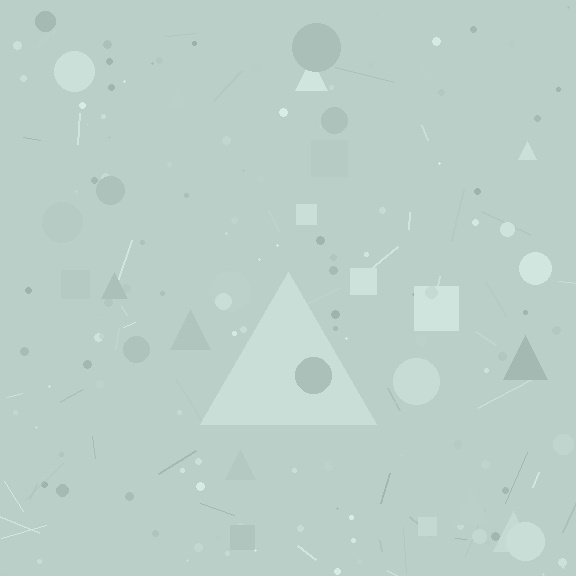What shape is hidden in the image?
A triangle is hidden in the image.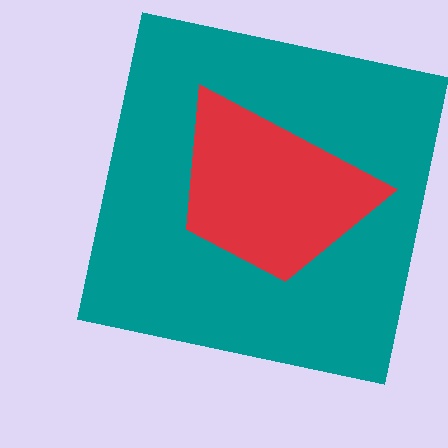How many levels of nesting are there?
2.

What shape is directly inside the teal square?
The red trapezoid.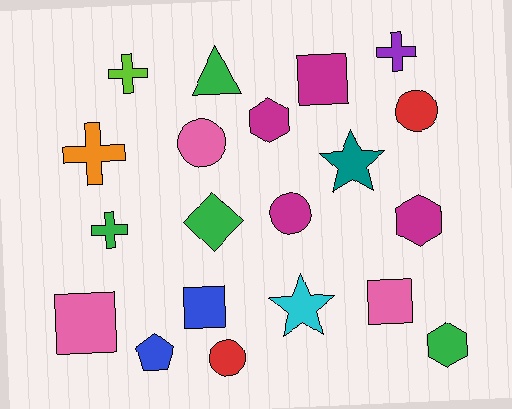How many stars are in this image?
There are 2 stars.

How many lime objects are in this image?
There is 1 lime object.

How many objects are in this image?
There are 20 objects.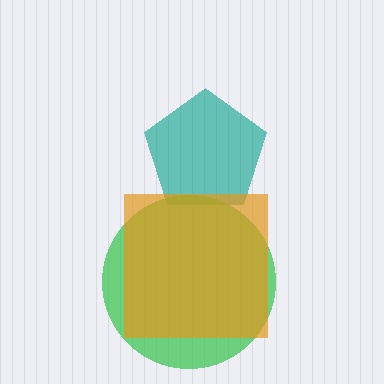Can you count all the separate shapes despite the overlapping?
Yes, there are 3 separate shapes.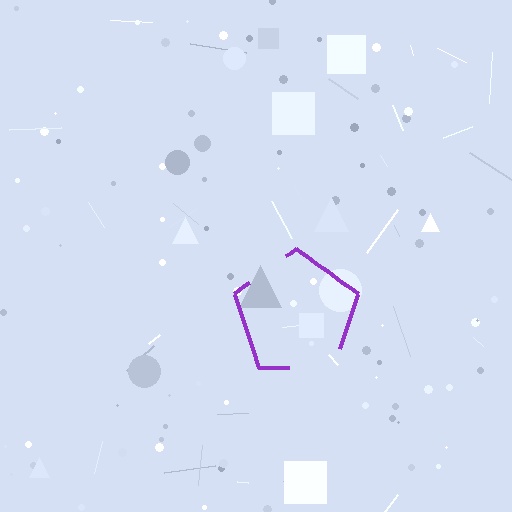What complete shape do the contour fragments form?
The contour fragments form a pentagon.